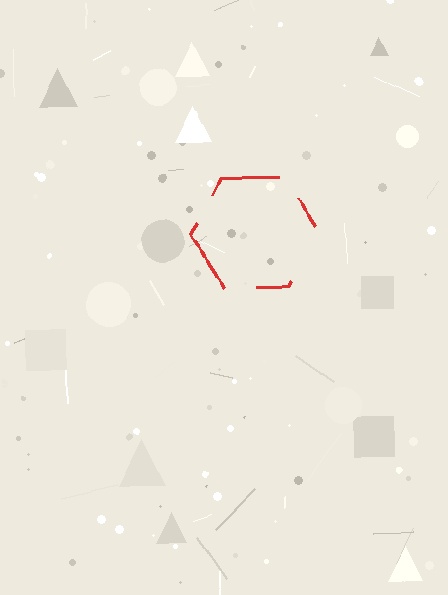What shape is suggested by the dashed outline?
The dashed outline suggests a hexagon.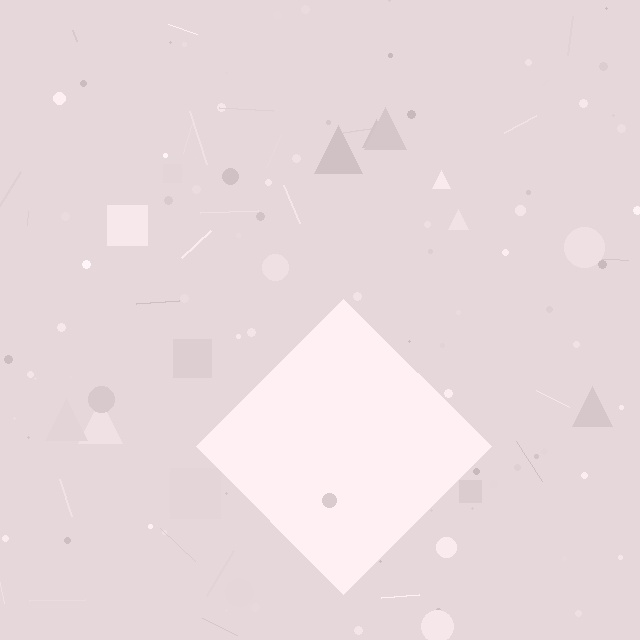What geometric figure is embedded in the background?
A diamond is embedded in the background.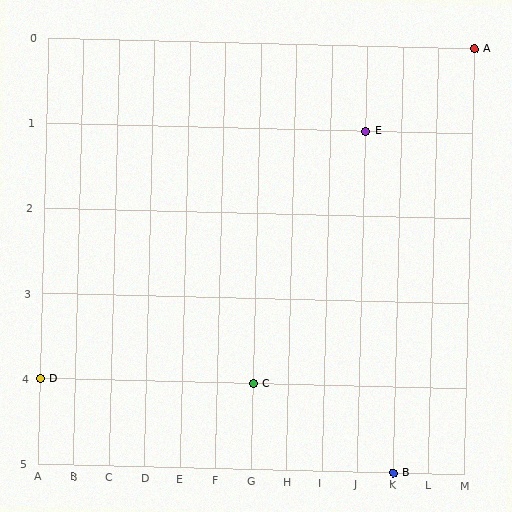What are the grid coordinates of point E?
Point E is at grid coordinates (J, 1).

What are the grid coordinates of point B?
Point B is at grid coordinates (K, 5).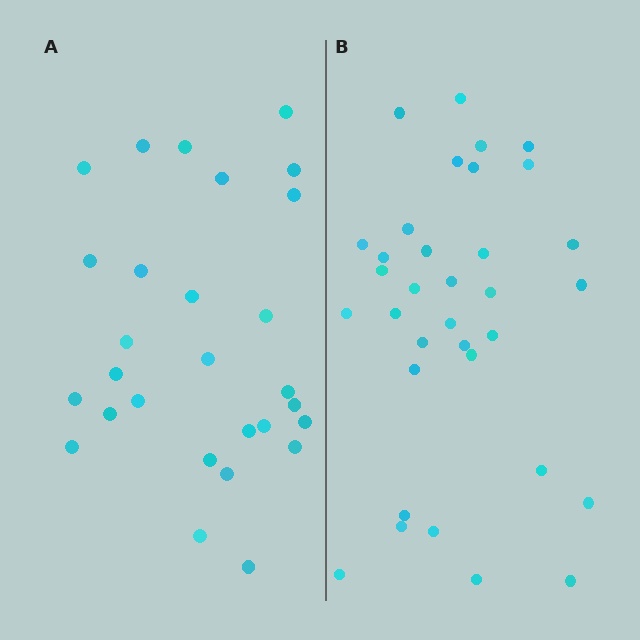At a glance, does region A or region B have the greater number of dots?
Region B (the right region) has more dots.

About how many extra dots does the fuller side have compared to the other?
Region B has about 6 more dots than region A.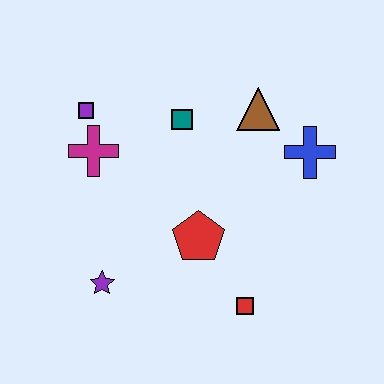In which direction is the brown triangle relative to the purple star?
The brown triangle is above the purple star.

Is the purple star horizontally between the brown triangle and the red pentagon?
No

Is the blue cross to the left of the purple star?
No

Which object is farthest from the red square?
The purple square is farthest from the red square.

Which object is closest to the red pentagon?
The red square is closest to the red pentagon.